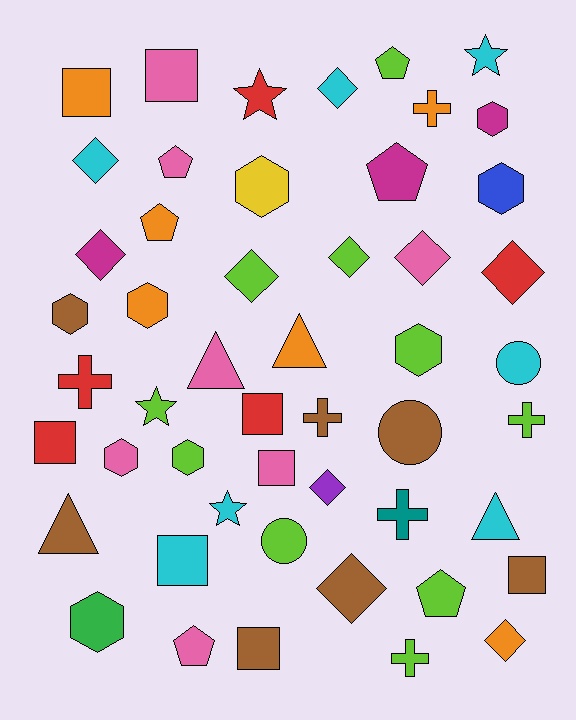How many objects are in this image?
There are 50 objects.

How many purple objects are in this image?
There is 1 purple object.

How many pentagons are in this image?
There are 6 pentagons.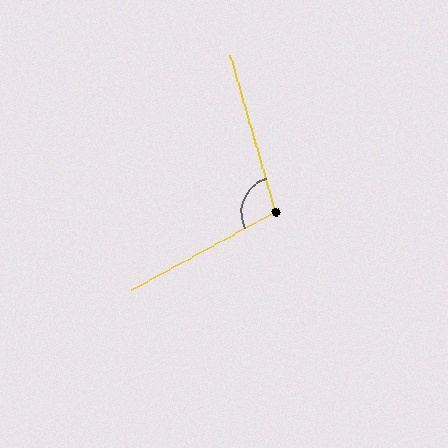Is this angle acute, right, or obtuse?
It is obtuse.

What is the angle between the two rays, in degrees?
Approximately 103 degrees.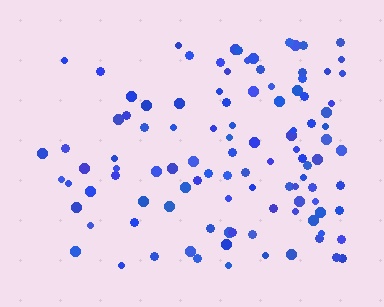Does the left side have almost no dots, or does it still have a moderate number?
Still a moderate number, just noticeably fewer than the right.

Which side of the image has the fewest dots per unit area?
The left.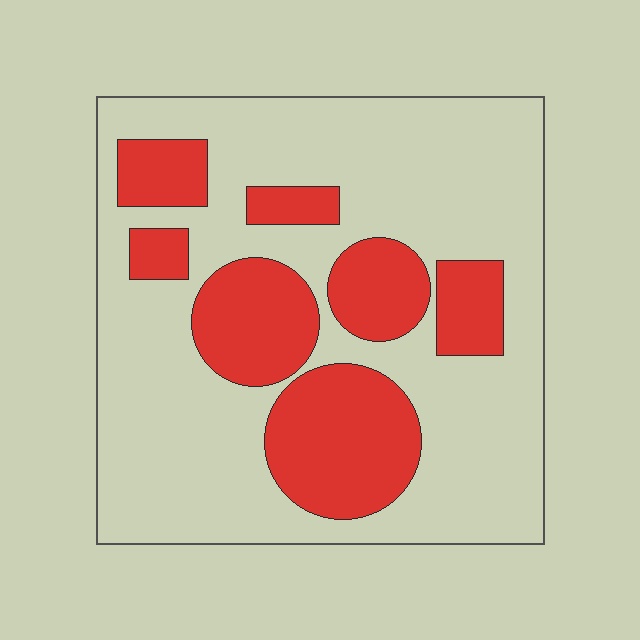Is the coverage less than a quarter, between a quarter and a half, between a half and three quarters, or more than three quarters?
Between a quarter and a half.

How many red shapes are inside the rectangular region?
7.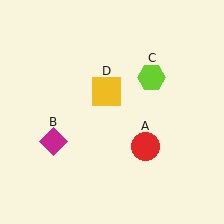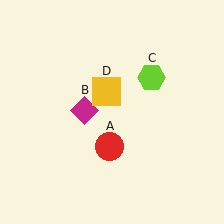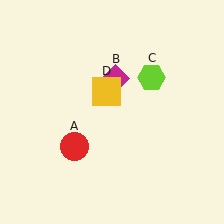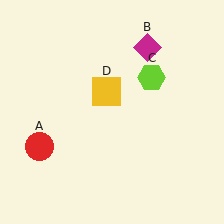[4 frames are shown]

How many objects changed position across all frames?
2 objects changed position: red circle (object A), magenta diamond (object B).